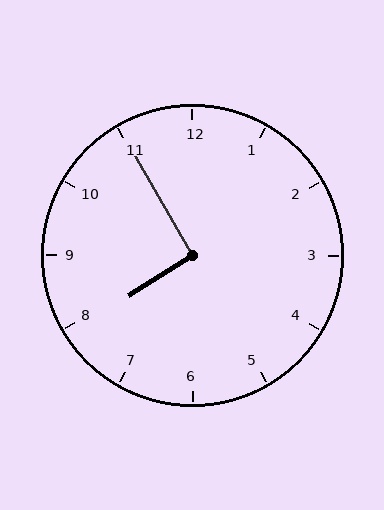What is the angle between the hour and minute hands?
Approximately 92 degrees.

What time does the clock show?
7:55.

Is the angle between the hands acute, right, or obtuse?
It is right.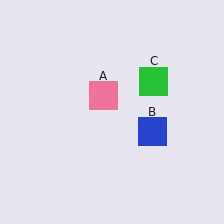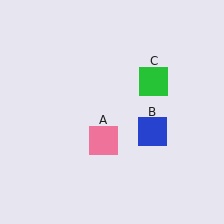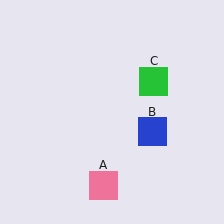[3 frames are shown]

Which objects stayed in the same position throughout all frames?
Blue square (object B) and green square (object C) remained stationary.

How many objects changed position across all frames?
1 object changed position: pink square (object A).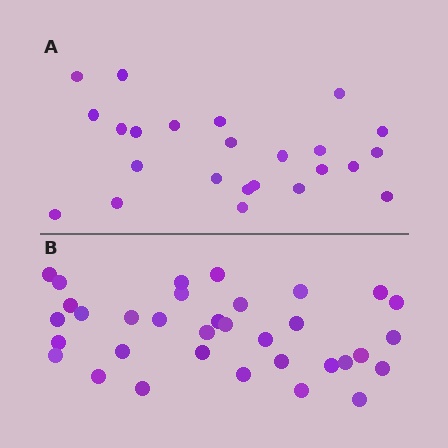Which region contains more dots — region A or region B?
Region B (the bottom region) has more dots.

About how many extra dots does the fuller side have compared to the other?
Region B has roughly 10 or so more dots than region A.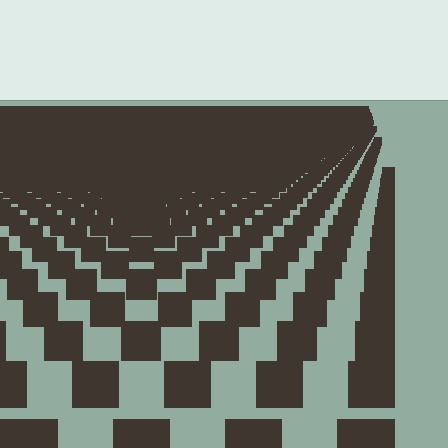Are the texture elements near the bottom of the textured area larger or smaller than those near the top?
Larger. Near the bottom, elements are closer to the viewer and appear at a bigger on-screen size.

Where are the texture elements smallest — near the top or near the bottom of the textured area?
Near the top.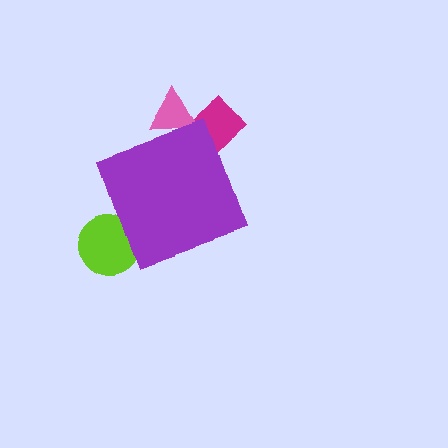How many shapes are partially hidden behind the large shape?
3 shapes are partially hidden.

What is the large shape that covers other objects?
A purple diamond.